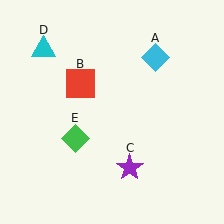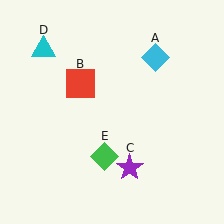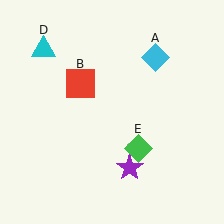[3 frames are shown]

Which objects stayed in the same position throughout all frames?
Cyan diamond (object A) and red square (object B) and purple star (object C) and cyan triangle (object D) remained stationary.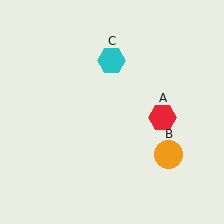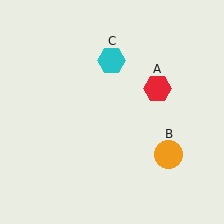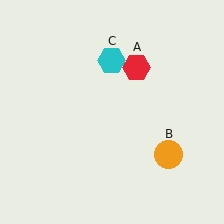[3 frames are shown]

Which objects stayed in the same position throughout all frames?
Orange circle (object B) and cyan hexagon (object C) remained stationary.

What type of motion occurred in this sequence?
The red hexagon (object A) rotated counterclockwise around the center of the scene.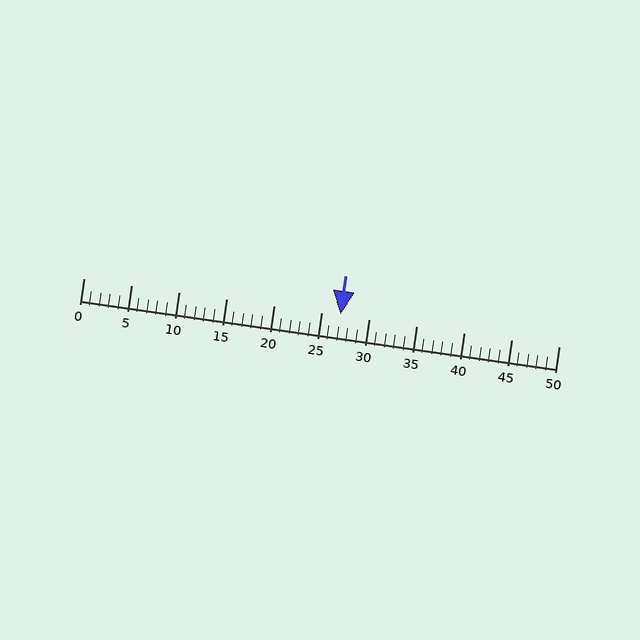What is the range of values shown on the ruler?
The ruler shows values from 0 to 50.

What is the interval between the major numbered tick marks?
The major tick marks are spaced 5 units apart.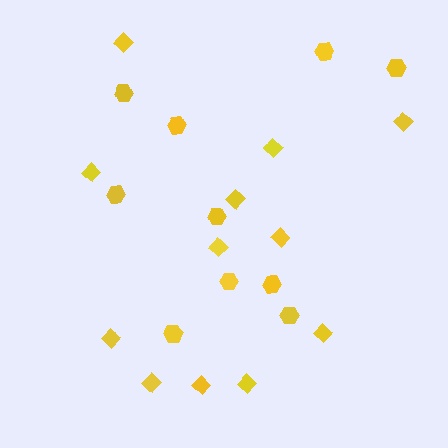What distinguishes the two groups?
There are 2 groups: one group of diamonds (12) and one group of hexagons (10).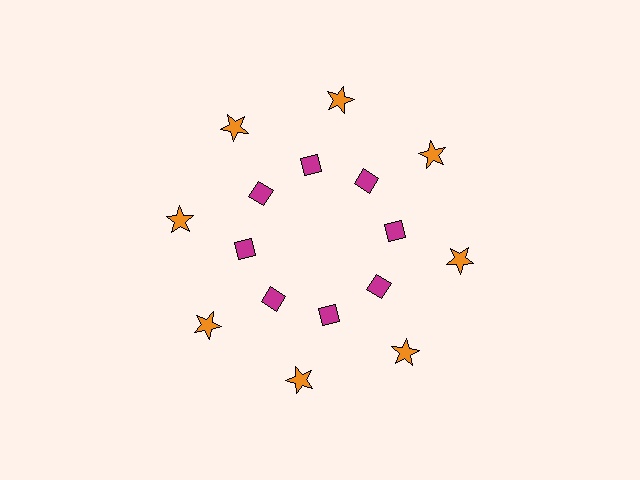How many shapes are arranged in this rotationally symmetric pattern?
There are 16 shapes, arranged in 8 groups of 2.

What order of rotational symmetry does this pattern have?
This pattern has 8-fold rotational symmetry.